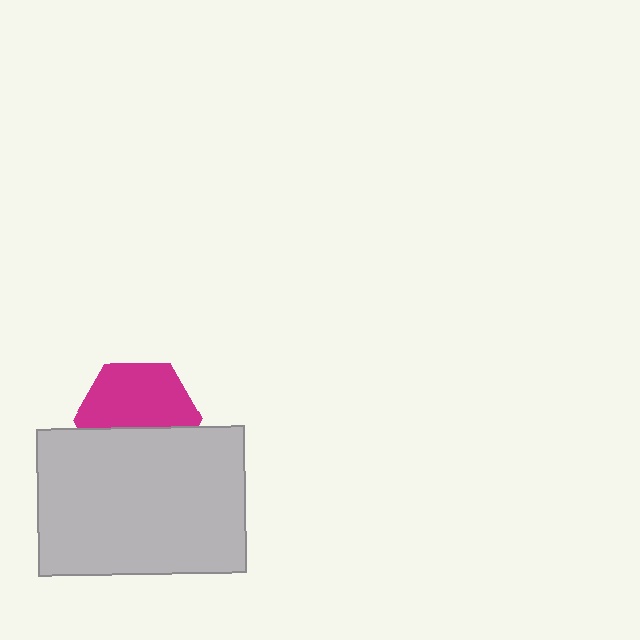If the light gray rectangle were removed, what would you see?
You would see the complete magenta hexagon.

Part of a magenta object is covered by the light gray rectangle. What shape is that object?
It is a hexagon.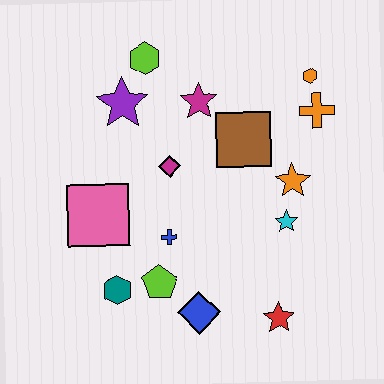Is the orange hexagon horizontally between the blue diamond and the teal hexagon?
No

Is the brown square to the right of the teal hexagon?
Yes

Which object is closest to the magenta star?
The brown square is closest to the magenta star.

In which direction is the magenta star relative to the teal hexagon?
The magenta star is above the teal hexagon.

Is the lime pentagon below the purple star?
Yes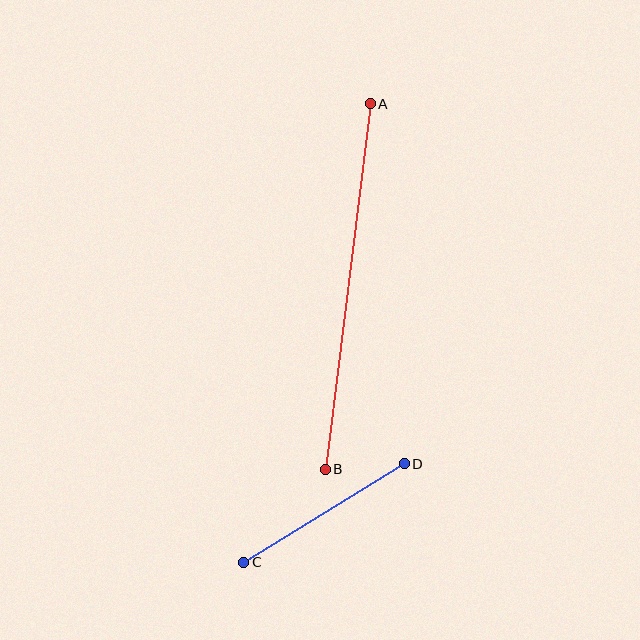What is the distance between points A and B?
The distance is approximately 368 pixels.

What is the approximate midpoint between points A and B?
The midpoint is at approximately (348, 287) pixels.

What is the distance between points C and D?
The distance is approximately 188 pixels.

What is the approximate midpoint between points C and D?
The midpoint is at approximately (324, 513) pixels.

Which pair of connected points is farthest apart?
Points A and B are farthest apart.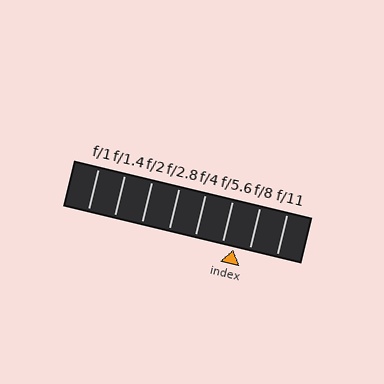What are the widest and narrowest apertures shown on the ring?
The widest aperture shown is f/1 and the narrowest is f/11.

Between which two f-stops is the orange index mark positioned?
The index mark is between f/5.6 and f/8.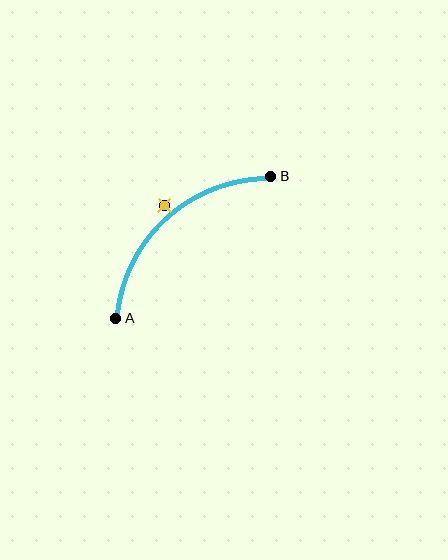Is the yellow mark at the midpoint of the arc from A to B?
No — the yellow mark does not lie on the arc at all. It sits slightly outside the curve.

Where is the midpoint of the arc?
The arc midpoint is the point on the curve farthest from the straight line joining A and B. It sits above and to the left of that line.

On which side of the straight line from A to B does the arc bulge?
The arc bulges above and to the left of the straight line connecting A and B.